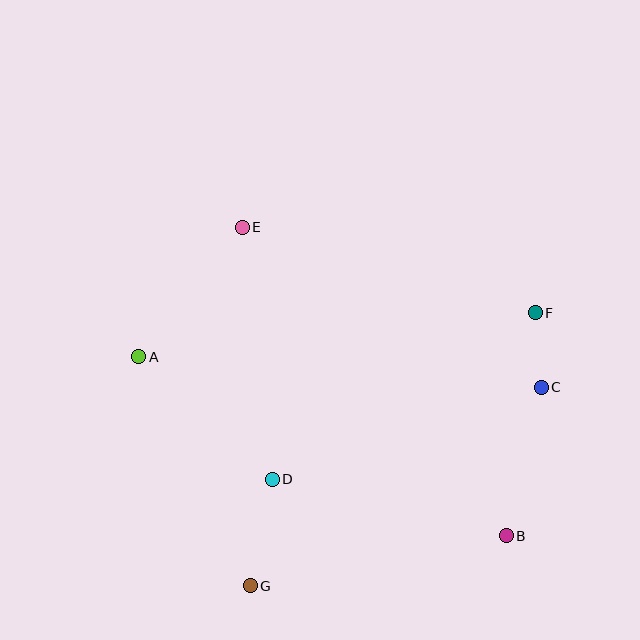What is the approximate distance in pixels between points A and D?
The distance between A and D is approximately 181 pixels.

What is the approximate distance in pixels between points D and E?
The distance between D and E is approximately 254 pixels.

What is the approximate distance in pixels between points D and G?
The distance between D and G is approximately 108 pixels.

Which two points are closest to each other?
Points C and F are closest to each other.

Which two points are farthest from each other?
Points A and B are farthest from each other.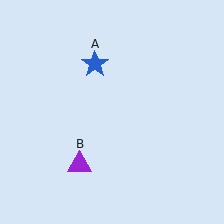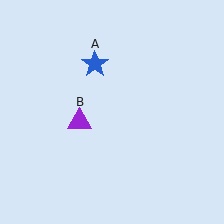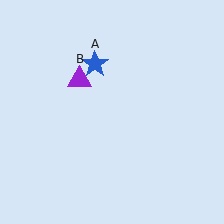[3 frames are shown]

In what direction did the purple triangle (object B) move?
The purple triangle (object B) moved up.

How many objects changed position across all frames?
1 object changed position: purple triangle (object B).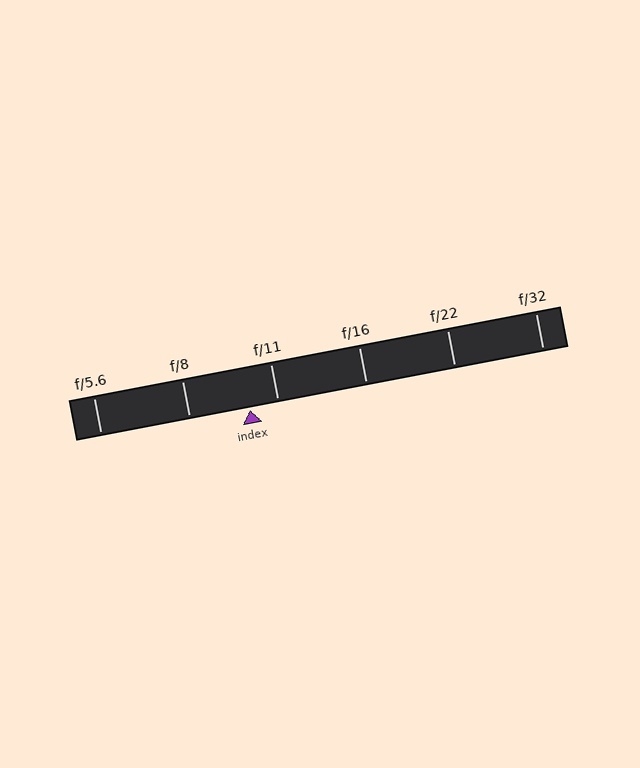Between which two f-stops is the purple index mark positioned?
The index mark is between f/8 and f/11.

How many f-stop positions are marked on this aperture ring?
There are 6 f-stop positions marked.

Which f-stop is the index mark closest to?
The index mark is closest to f/11.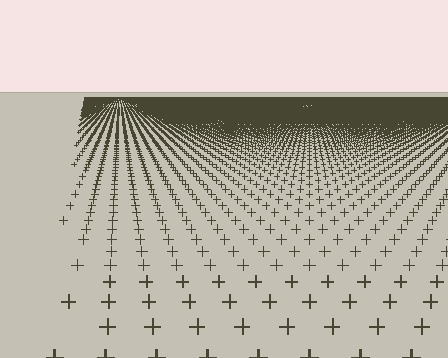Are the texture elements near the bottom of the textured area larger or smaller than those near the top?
Larger. Near the bottom, elements are closer to the viewer and appear at a bigger on-screen size.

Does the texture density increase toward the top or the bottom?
Density increases toward the top.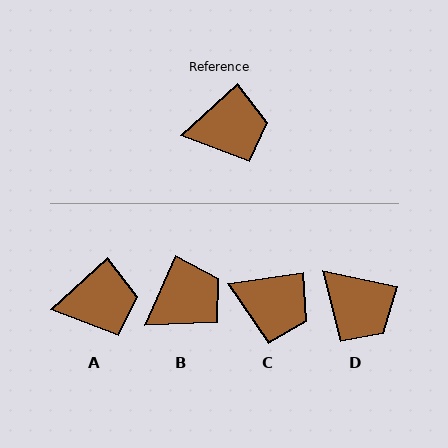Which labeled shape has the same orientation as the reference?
A.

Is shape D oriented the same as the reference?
No, it is off by about 55 degrees.